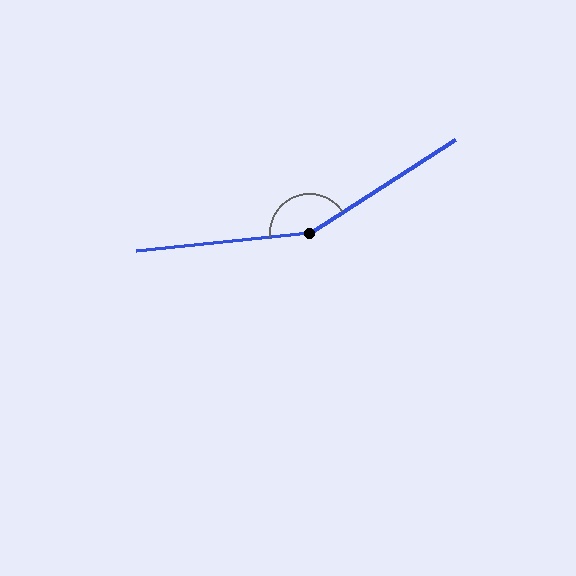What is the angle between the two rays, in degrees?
Approximately 153 degrees.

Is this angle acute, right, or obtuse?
It is obtuse.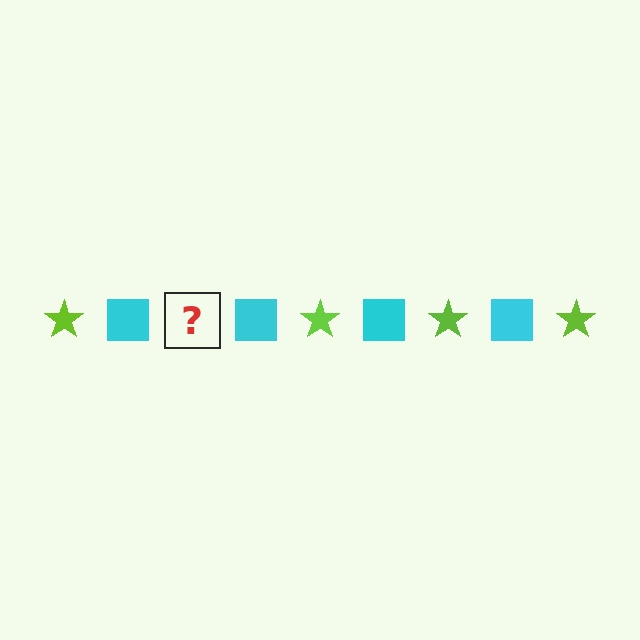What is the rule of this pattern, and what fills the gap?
The rule is that the pattern alternates between lime star and cyan square. The gap should be filled with a lime star.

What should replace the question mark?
The question mark should be replaced with a lime star.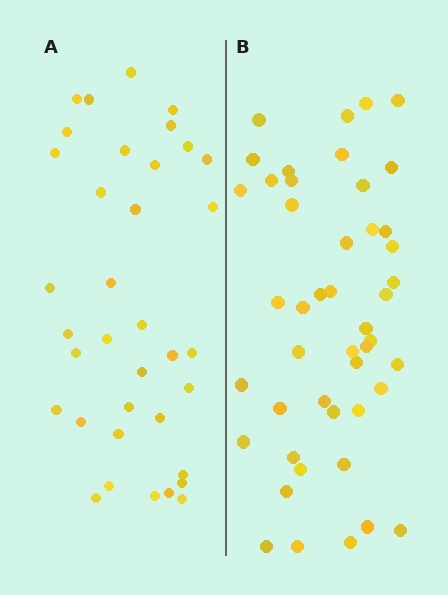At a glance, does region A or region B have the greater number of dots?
Region B (the right region) has more dots.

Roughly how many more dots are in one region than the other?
Region B has roughly 10 or so more dots than region A.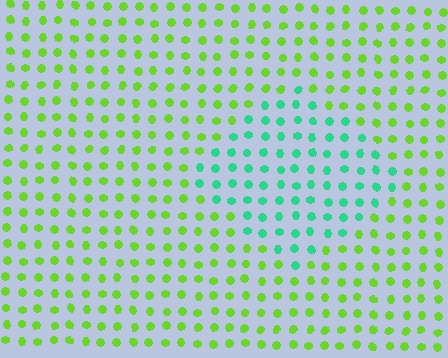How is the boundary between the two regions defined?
The boundary is defined purely by a slight shift in hue (about 56 degrees). Spacing, size, and orientation are identical on both sides.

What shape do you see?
I see a diamond.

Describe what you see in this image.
The image is filled with small lime elements in a uniform arrangement. A diamond-shaped region is visible where the elements are tinted to a slightly different hue, forming a subtle color boundary.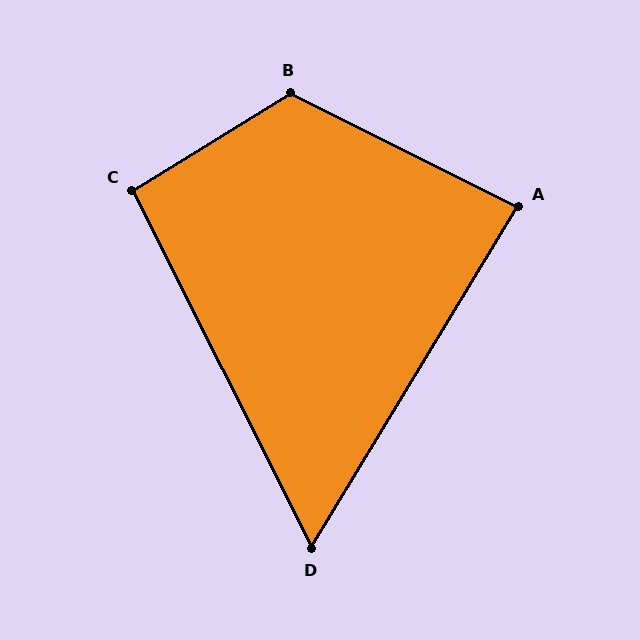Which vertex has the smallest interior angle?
D, at approximately 58 degrees.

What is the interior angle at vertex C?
Approximately 95 degrees (approximately right).